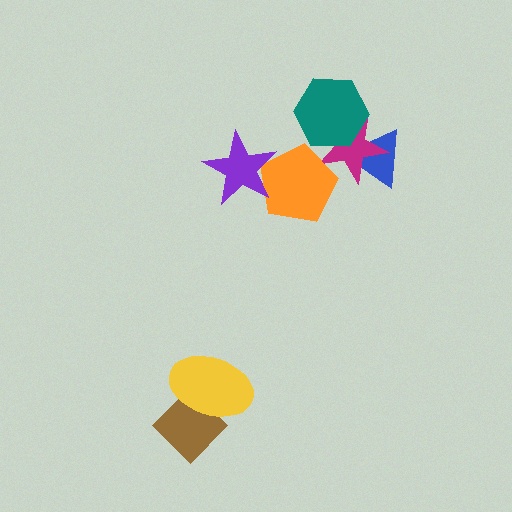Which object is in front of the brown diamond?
The yellow ellipse is in front of the brown diamond.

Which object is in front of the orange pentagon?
The purple star is in front of the orange pentagon.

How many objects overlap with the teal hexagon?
2 objects overlap with the teal hexagon.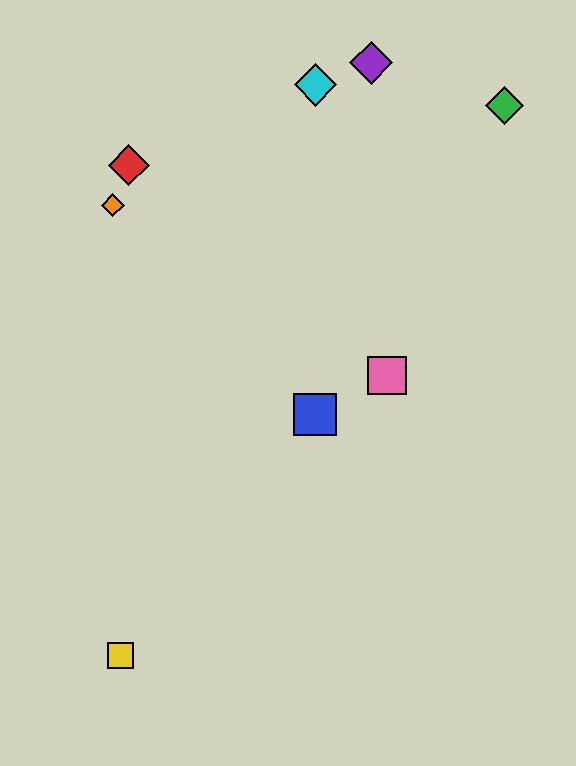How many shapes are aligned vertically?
2 shapes (the blue square, the cyan diamond) are aligned vertically.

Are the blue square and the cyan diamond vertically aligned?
Yes, both are at x≈315.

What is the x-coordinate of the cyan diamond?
The cyan diamond is at x≈315.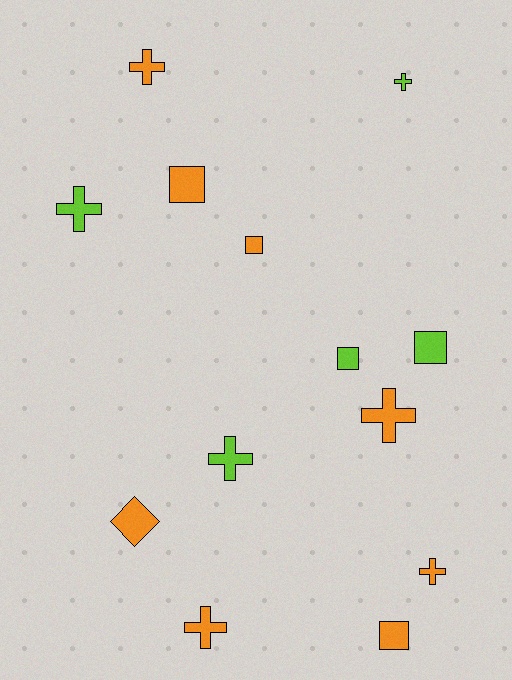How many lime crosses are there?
There are 3 lime crosses.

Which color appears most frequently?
Orange, with 8 objects.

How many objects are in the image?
There are 13 objects.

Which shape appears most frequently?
Cross, with 7 objects.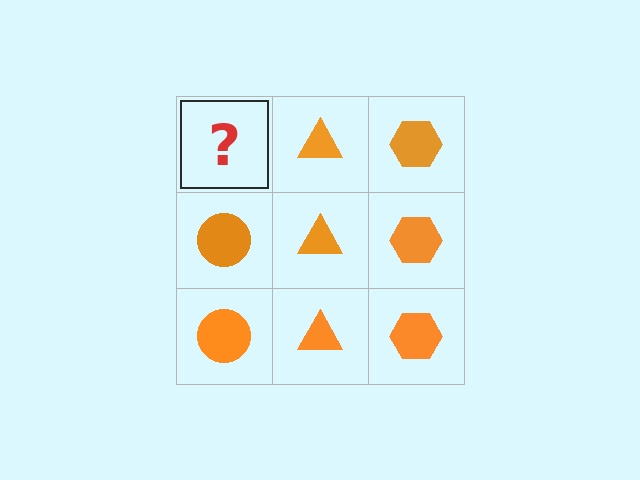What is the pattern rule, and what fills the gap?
The rule is that each column has a consistent shape. The gap should be filled with an orange circle.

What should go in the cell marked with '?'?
The missing cell should contain an orange circle.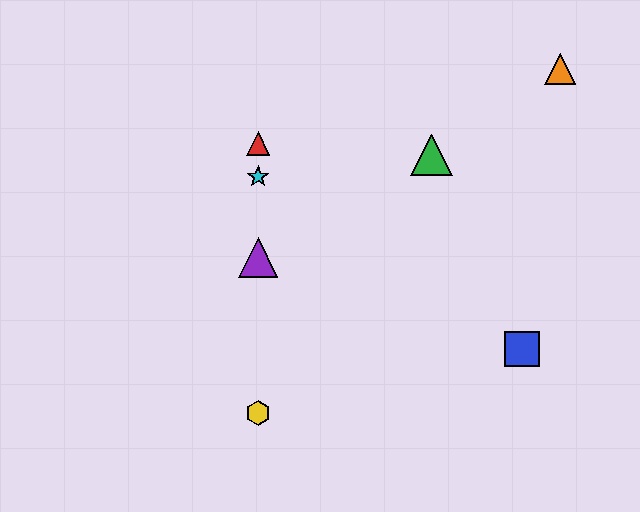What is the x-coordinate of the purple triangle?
The purple triangle is at x≈258.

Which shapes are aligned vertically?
The red triangle, the yellow hexagon, the purple triangle, the cyan star are aligned vertically.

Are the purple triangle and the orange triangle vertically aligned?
No, the purple triangle is at x≈258 and the orange triangle is at x≈560.